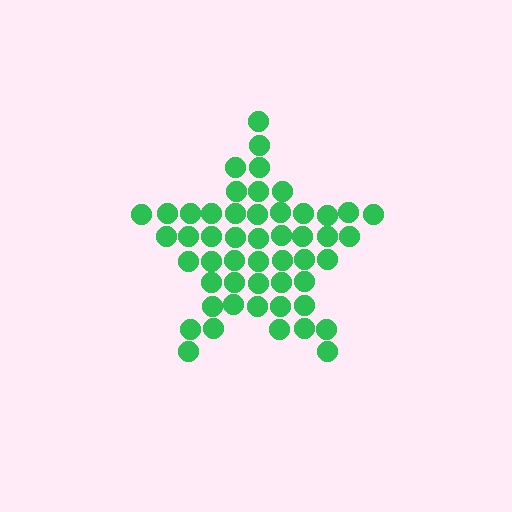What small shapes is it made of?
It is made of small circles.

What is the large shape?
The large shape is a star.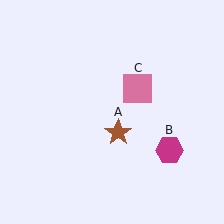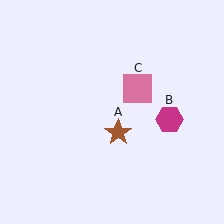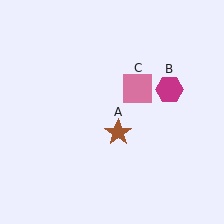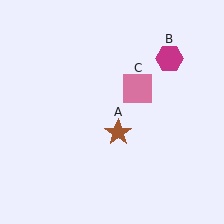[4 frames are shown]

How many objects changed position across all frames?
1 object changed position: magenta hexagon (object B).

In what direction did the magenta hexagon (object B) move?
The magenta hexagon (object B) moved up.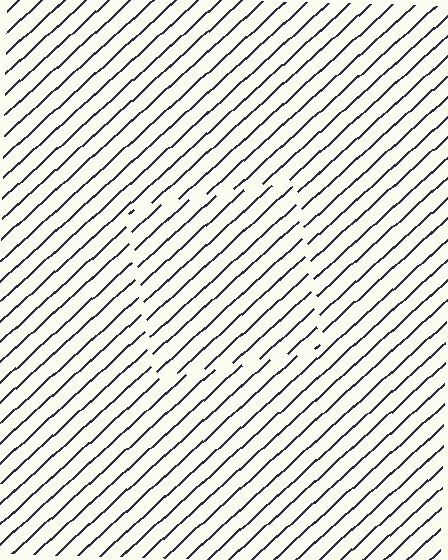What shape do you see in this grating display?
An illusory square. The interior of the shape contains the same grating, shifted by half a period — the contour is defined by the phase discontinuity where line-ends from the inner and outer gratings abut.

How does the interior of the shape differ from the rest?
The interior of the shape contains the same grating, shifted by half a period — the contour is defined by the phase discontinuity where line-ends from the inner and outer gratings abut.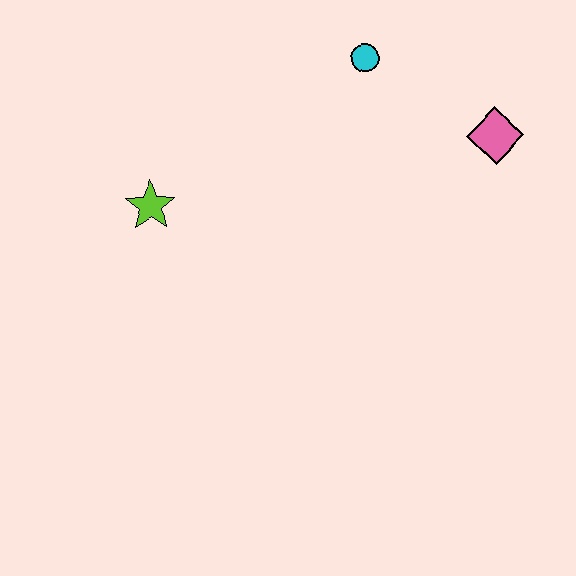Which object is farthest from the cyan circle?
The lime star is farthest from the cyan circle.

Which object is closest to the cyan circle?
The pink diamond is closest to the cyan circle.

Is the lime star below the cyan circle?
Yes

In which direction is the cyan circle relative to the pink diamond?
The cyan circle is to the left of the pink diamond.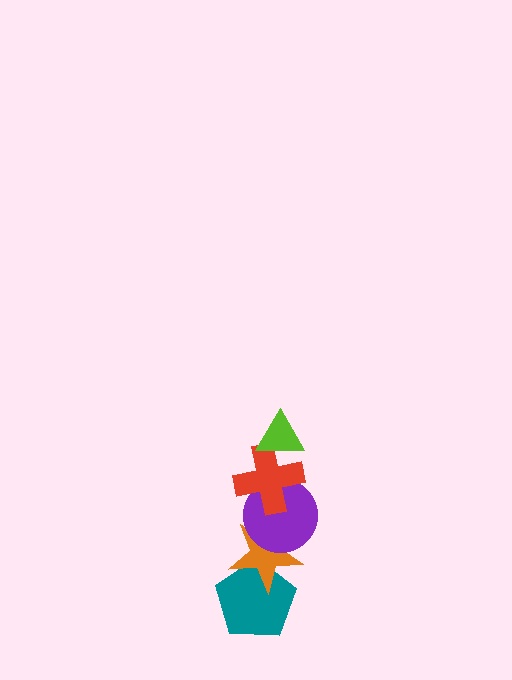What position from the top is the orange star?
The orange star is 4th from the top.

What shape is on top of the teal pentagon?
The orange star is on top of the teal pentagon.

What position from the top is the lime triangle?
The lime triangle is 1st from the top.